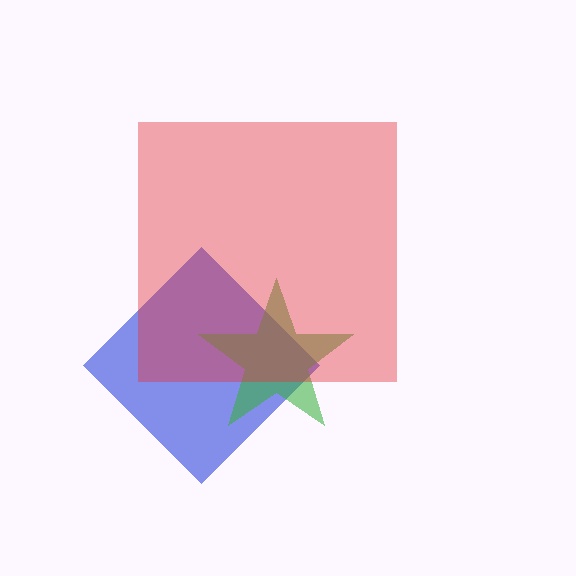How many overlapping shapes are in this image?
There are 3 overlapping shapes in the image.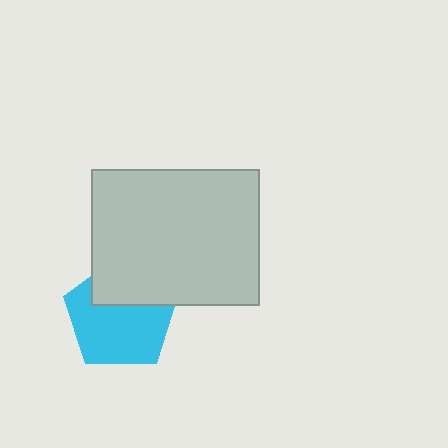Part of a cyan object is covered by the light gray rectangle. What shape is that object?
It is a pentagon.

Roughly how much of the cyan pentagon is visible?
Most of it is visible (roughly 67%).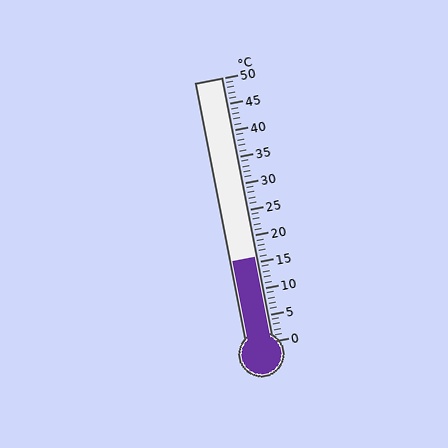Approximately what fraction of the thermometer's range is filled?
The thermometer is filled to approximately 30% of its range.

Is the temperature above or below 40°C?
The temperature is below 40°C.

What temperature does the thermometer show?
The thermometer shows approximately 16°C.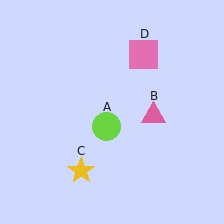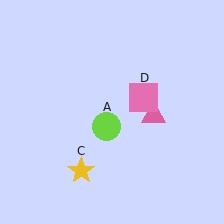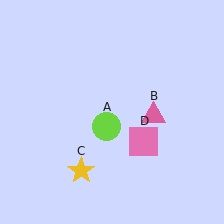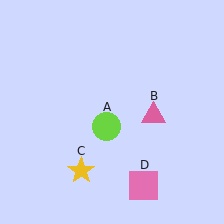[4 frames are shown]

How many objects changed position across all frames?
1 object changed position: pink square (object D).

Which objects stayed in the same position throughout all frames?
Lime circle (object A) and pink triangle (object B) and yellow star (object C) remained stationary.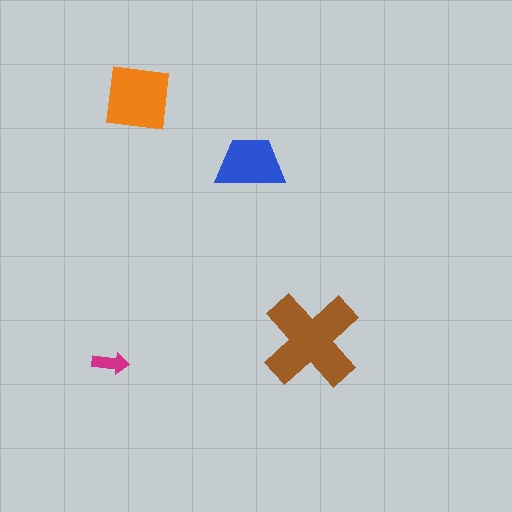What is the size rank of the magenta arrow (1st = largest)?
4th.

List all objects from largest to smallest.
The brown cross, the orange square, the blue trapezoid, the magenta arrow.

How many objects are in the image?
There are 4 objects in the image.